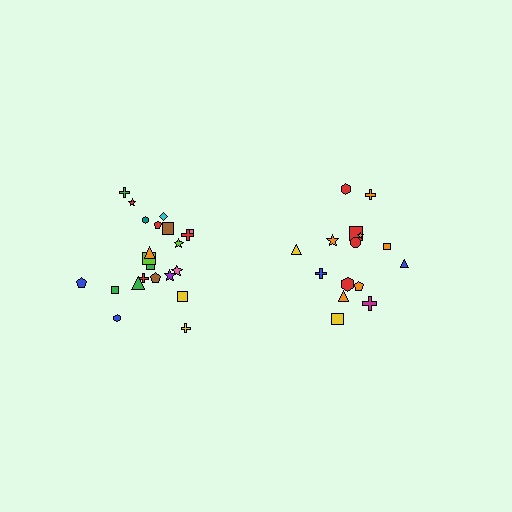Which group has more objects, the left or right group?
The left group.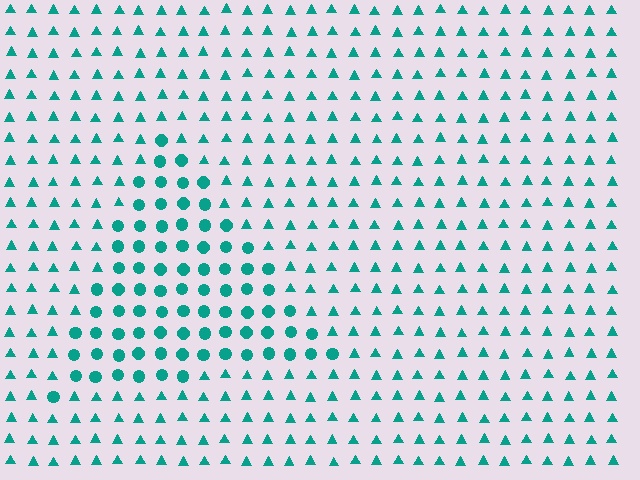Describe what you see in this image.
The image is filled with small teal elements arranged in a uniform grid. A triangle-shaped region contains circles, while the surrounding area contains triangles. The boundary is defined purely by the change in element shape.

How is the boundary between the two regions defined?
The boundary is defined by a change in element shape: circles inside vs. triangles outside. All elements share the same color and spacing.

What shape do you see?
I see a triangle.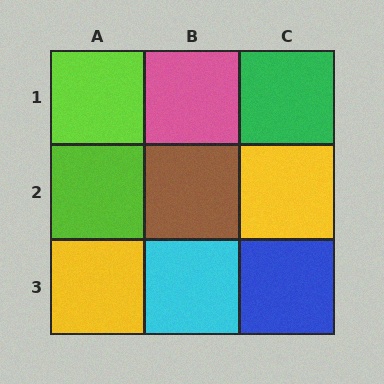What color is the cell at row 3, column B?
Cyan.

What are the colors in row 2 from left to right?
Lime, brown, yellow.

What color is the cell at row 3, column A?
Yellow.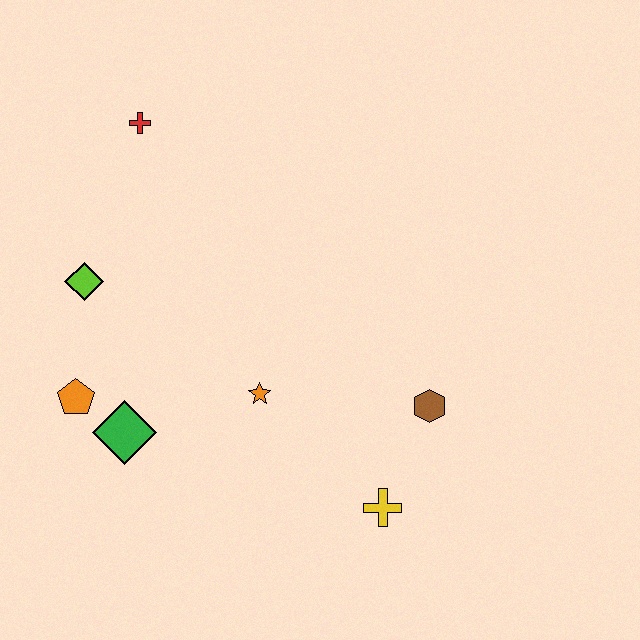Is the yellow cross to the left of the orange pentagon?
No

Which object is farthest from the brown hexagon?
The red cross is farthest from the brown hexagon.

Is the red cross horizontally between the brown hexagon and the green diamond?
Yes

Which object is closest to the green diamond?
The orange pentagon is closest to the green diamond.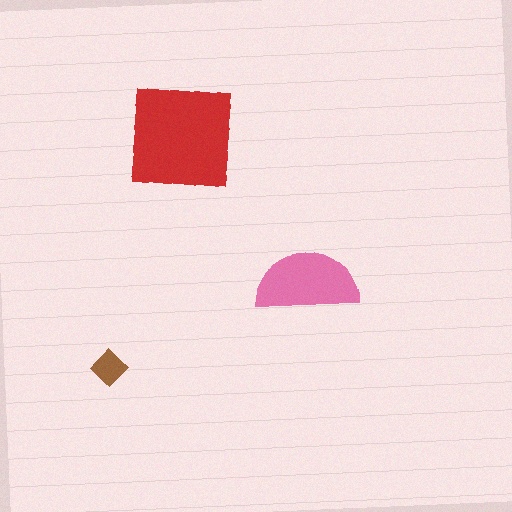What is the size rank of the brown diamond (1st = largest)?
3rd.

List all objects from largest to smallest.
The red square, the pink semicircle, the brown diamond.